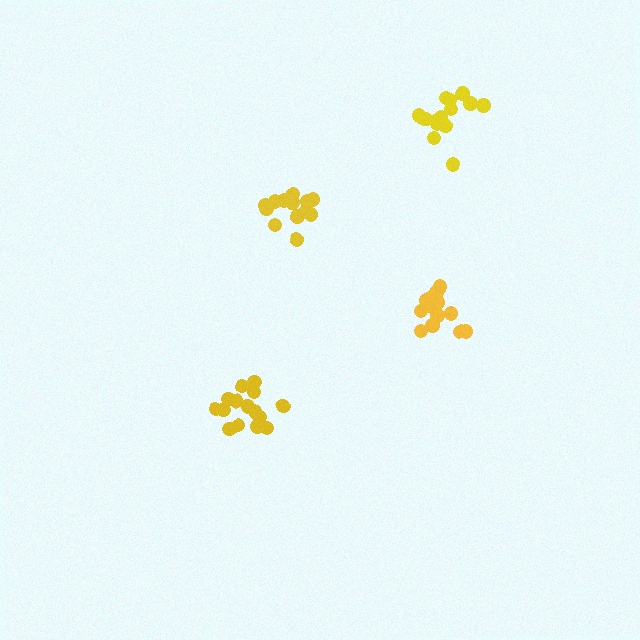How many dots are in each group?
Group 1: 15 dots, Group 2: 13 dots, Group 3: 13 dots, Group 4: 15 dots (56 total).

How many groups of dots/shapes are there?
There are 4 groups.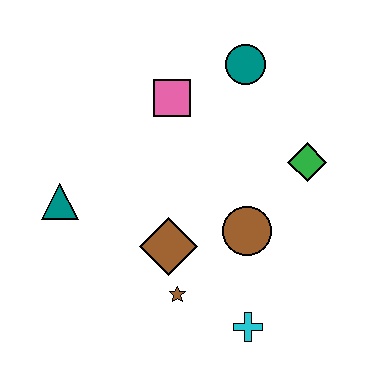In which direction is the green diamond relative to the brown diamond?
The green diamond is to the right of the brown diamond.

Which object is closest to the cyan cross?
The brown star is closest to the cyan cross.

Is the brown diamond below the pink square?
Yes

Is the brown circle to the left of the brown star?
No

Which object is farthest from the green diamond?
The teal triangle is farthest from the green diamond.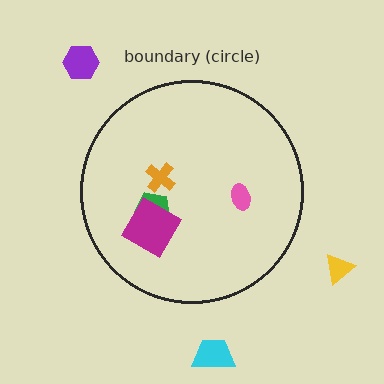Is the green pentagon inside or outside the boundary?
Inside.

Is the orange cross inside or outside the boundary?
Inside.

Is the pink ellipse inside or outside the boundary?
Inside.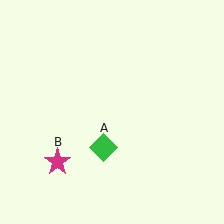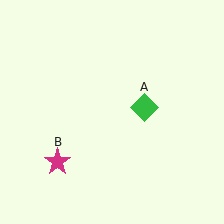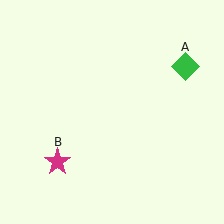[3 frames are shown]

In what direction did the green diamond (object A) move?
The green diamond (object A) moved up and to the right.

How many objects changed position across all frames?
1 object changed position: green diamond (object A).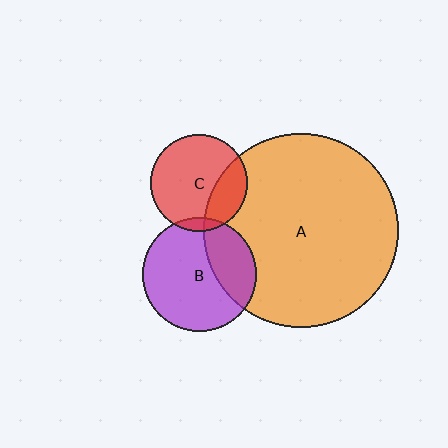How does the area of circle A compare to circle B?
Approximately 2.9 times.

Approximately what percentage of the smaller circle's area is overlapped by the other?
Approximately 25%.